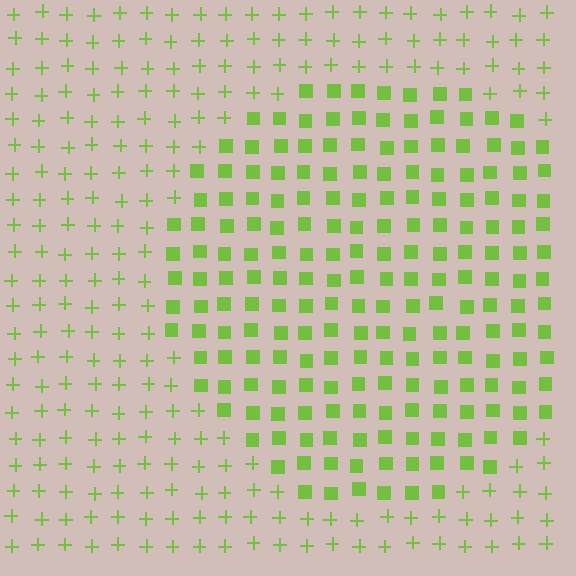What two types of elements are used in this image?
The image uses squares inside the circle region and plus signs outside it.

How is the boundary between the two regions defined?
The boundary is defined by a change in element shape: squares inside vs. plus signs outside. All elements share the same color and spacing.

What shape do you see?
I see a circle.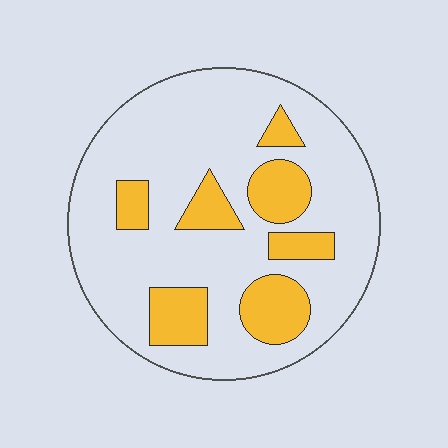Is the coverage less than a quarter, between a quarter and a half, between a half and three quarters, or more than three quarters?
Less than a quarter.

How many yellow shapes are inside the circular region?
7.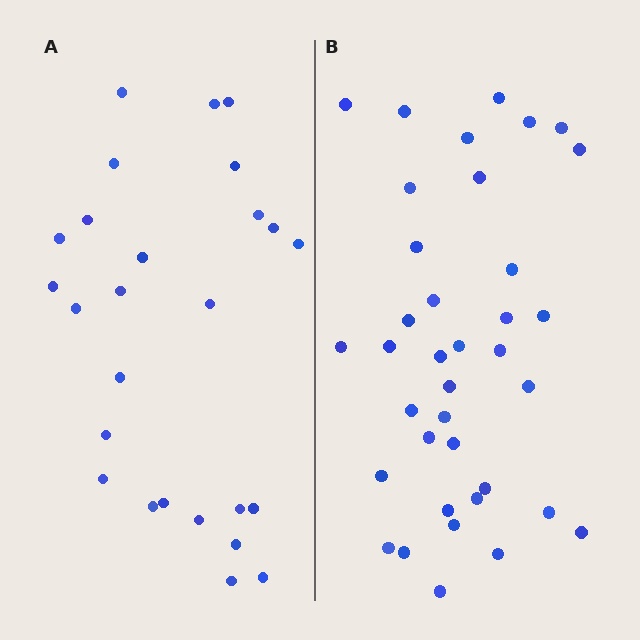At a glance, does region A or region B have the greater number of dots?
Region B (the right region) has more dots.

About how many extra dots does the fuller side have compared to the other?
Region B has roughly 12 or so more dots than region A.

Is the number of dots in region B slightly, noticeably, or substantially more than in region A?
Region B has noticeably more, but not dramatically so. The ratio is roughly 1.4 to 1.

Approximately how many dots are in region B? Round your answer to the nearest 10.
About 40 dots. (The exact count is 37, which rounds to 40.)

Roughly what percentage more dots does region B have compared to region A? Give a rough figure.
About 40% more.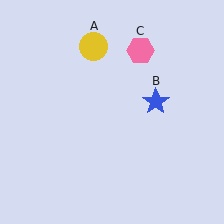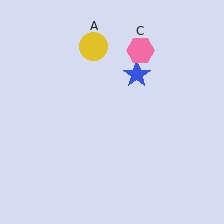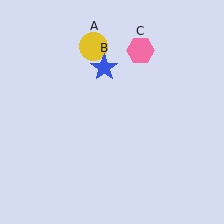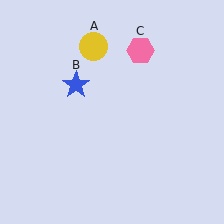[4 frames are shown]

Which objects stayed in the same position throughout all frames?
Yellow circle (object A) and pink hexagon (object C) remained stationary.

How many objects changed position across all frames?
1 object changed position: blue star (object B).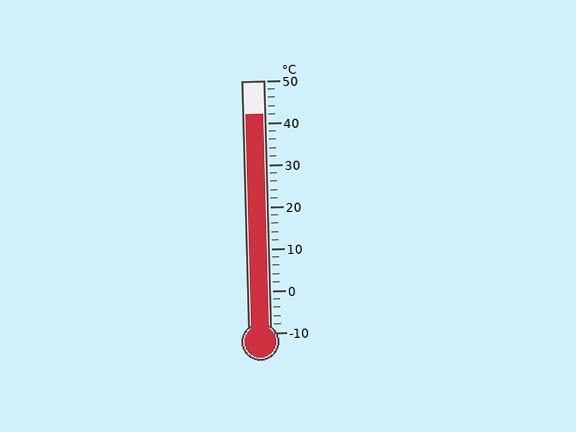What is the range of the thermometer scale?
The thermometer scale ranges from -10°C to 50°C.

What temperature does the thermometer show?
The thermometer shows approximately 42°C.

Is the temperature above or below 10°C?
The temperature is above 10°C.